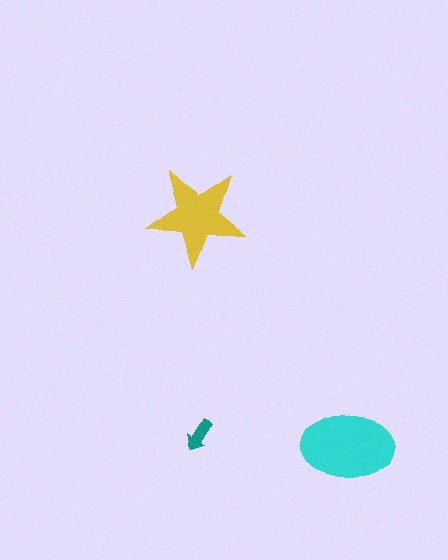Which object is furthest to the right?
The cyan ellipse is rightmost.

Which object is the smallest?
The teal arrow.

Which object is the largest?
The cyan ellipse.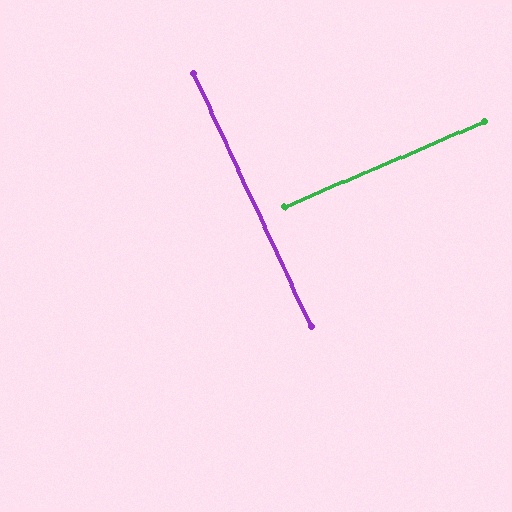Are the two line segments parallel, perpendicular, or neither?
Perpendicular — they meet at approximately 88°.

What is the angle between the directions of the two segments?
Approximately 88 degrees.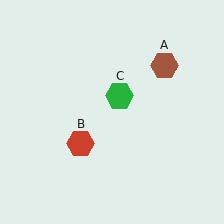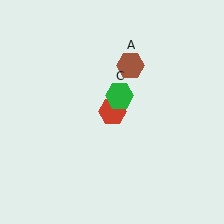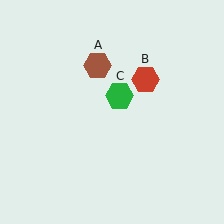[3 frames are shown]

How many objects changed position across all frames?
2 objects changed position: brown hexagon (object A), red hexagon (object B).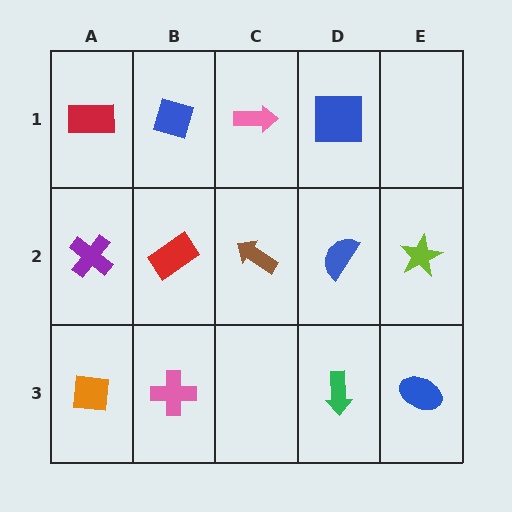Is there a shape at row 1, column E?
No, that cell is empty.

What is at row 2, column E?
A lime star.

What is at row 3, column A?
An orange square.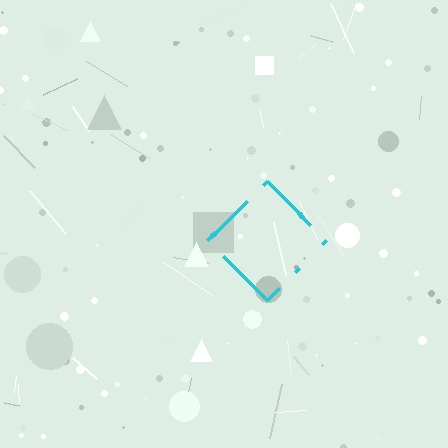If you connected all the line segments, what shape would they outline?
They would outline a diamond.